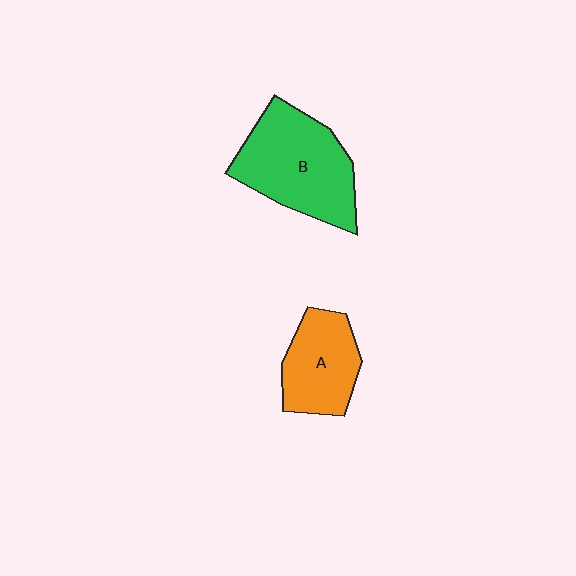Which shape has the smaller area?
Shape A (orange).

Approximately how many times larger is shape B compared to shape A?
Approximately 1.5 times.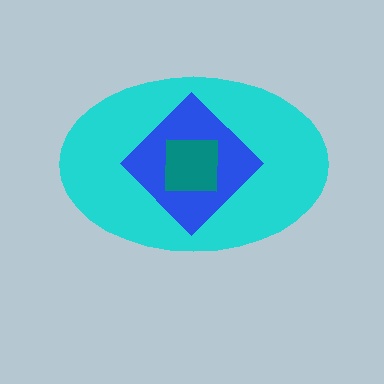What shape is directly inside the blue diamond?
The teal square.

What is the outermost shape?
The cyan ellipse.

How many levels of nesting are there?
3.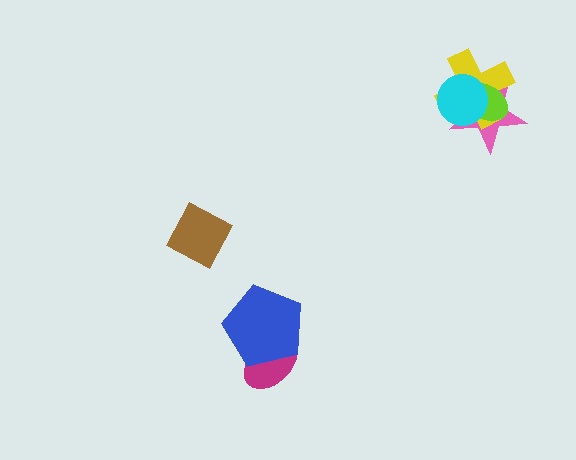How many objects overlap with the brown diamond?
0 objects overlap with the brown diamond.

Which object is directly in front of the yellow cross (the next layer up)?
The lime ellipse is directly in front of the yellow cross.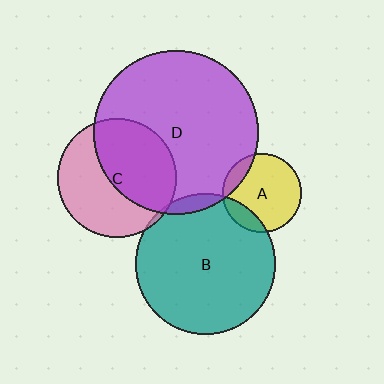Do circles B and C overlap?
Yes.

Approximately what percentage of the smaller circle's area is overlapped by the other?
Approximately 5%.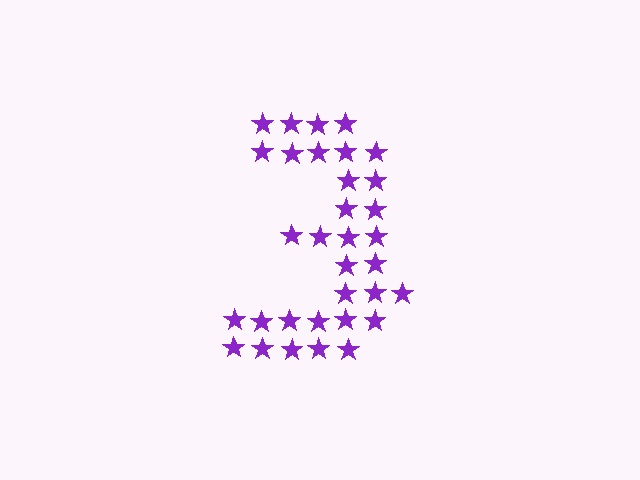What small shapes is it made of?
It is made of small stars.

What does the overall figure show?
The overall figure shows the digit 3.